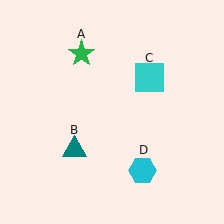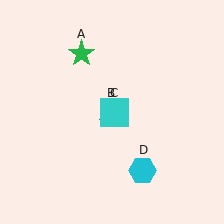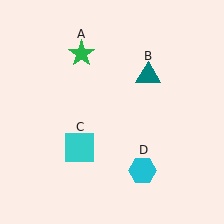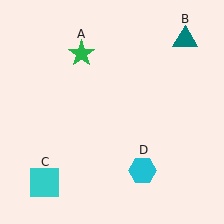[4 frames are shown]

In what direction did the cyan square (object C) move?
The cyan square (object C) moved down and to the left.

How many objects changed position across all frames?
2 objects changed position: teal triangle (object B), cyan square (object C).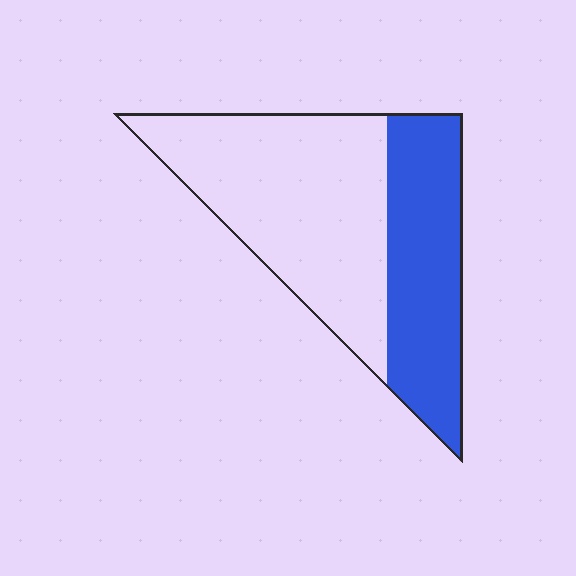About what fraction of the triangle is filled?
About three eighths (3/8).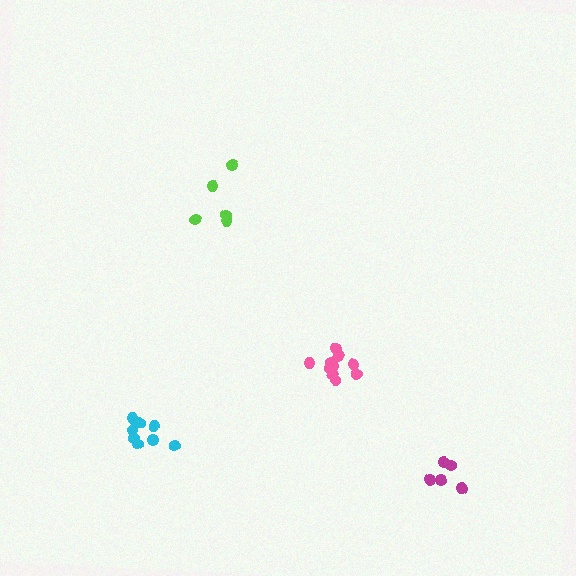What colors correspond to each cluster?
The clusters are colored: pink, cyan, lime, magenta.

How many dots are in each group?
Group 1: 10 dots, Group 2: 8 dots, Group 3: 5 dots, Group 4: 5 dots (28 total).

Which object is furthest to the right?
The magenta cluster is rightmost.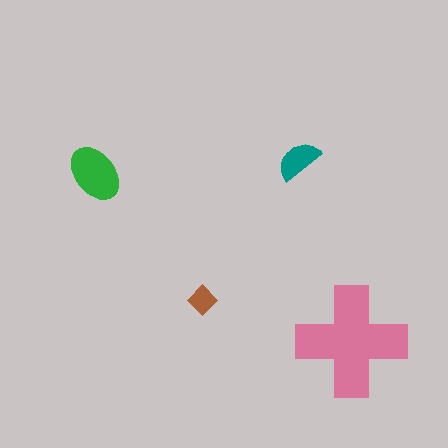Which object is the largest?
The pink cross.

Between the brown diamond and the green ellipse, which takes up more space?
The green ellipse.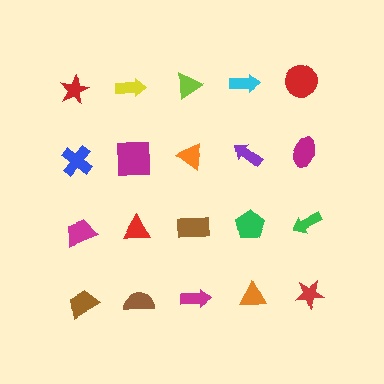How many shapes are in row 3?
5 shapes.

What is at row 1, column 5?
A red circle.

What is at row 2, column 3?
An orange triangle.